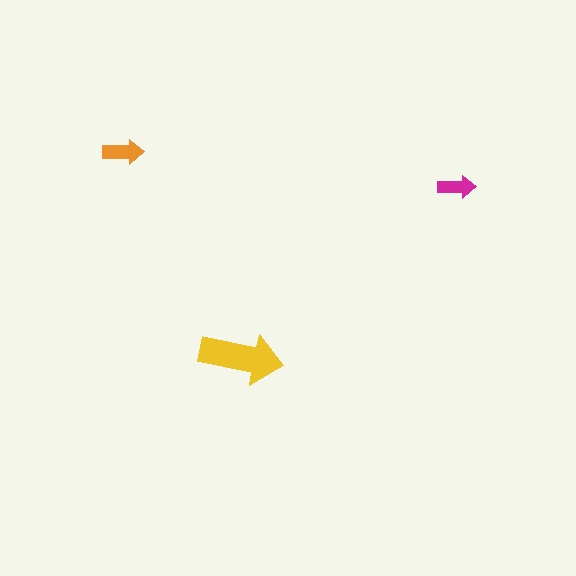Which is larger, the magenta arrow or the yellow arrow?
The yellow one.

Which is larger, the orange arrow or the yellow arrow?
The yellow one.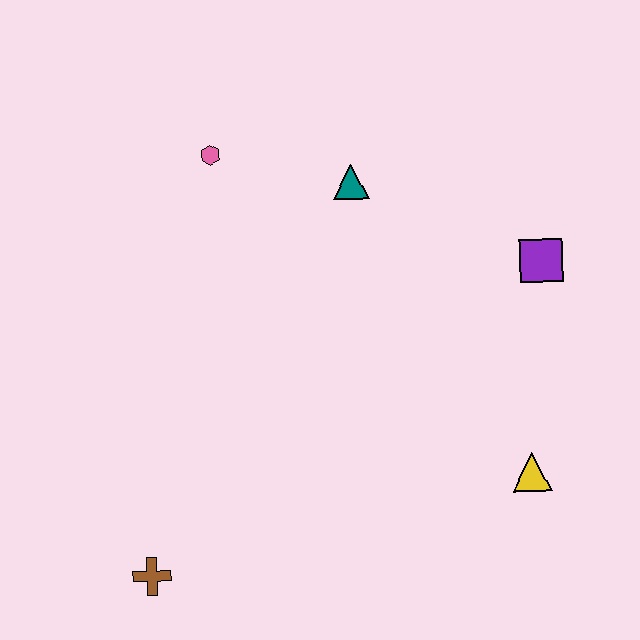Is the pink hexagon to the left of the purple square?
Yes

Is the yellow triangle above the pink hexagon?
No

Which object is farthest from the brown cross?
The purple square is farthest from the brown cross.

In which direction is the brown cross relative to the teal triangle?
The brown cross is below the teal triangle.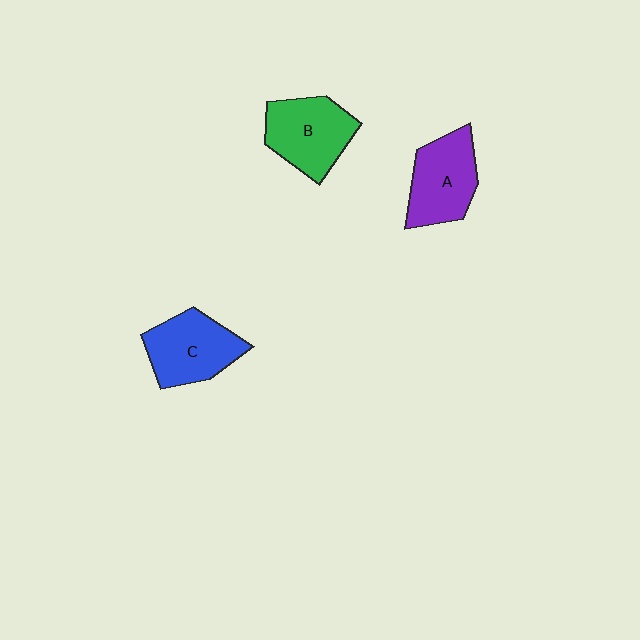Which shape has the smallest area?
Shape A (purple).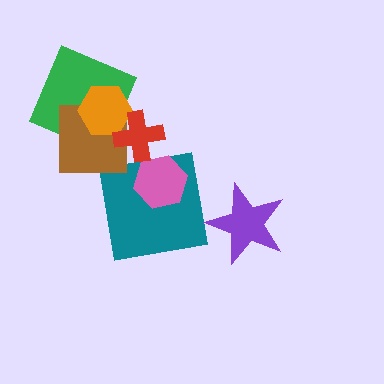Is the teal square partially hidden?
Yes, it is partially covered by another shape.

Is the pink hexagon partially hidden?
No, no other shape covers it.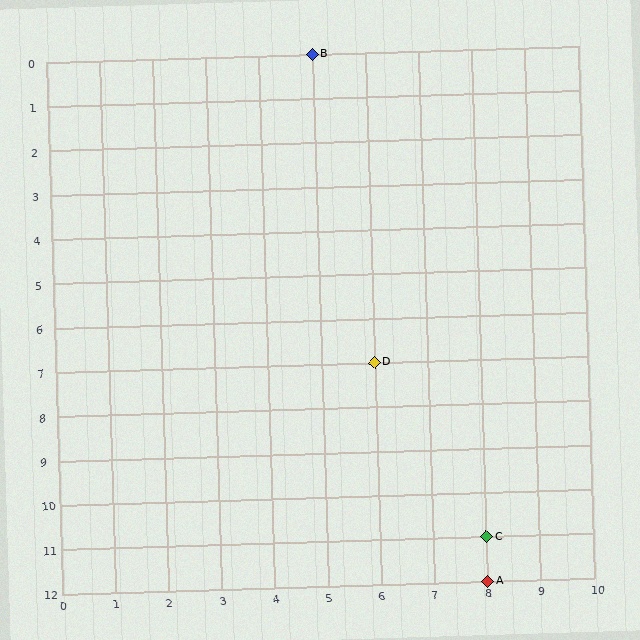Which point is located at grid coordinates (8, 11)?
Point C is at (8, 11).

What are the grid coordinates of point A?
Point A is at grid coordinates (8, 12).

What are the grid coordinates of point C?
Point C is at grid coordinates (8, 11).